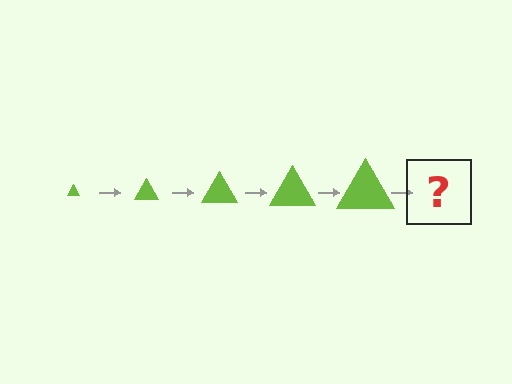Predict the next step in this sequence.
The next step is a lime triangle, larger than the previous one.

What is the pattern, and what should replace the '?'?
The pattern is that the triangle gets progressively larger each step. The '?' should be a lime triangle, larger than the previous one.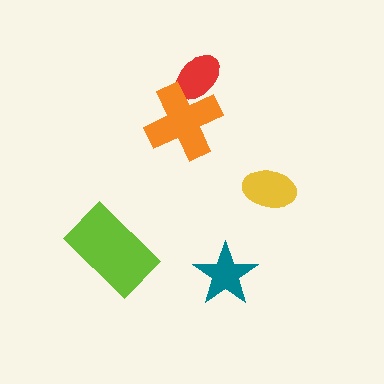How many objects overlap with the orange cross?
1 object overlaps with the orange cross.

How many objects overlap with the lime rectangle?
0 objects overlap with the lime rectangle.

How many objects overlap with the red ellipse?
1 object overlaps with the red ellipse.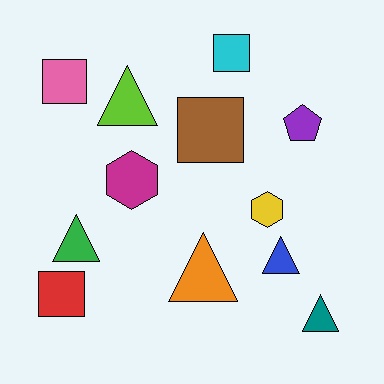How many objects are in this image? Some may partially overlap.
There are 12 objects.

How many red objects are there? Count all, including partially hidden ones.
There is 1 red object.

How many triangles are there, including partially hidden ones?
There are 5 triangles.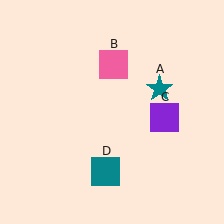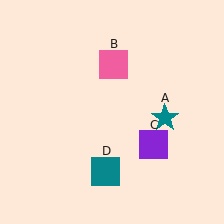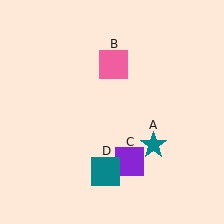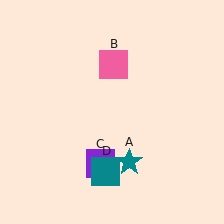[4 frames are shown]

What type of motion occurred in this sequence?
The teal star (object A), purple square (object C) rotated clockwise around the center of the scene.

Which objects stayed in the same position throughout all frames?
Pink square (object B) and teal square (object D) remained stationary.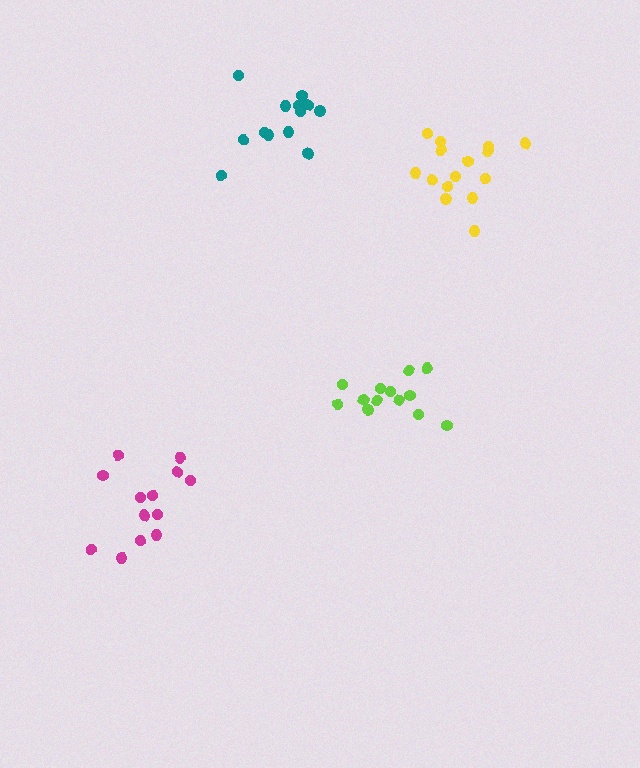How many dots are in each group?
Group 1: 15 dots, Group 2: 13 dots, Group 3: 13 dots, Group 4: 14 dots (55 total).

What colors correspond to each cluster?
The clusters are colored: yellow, lime, magenta, teal.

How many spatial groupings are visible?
There are 4 spatial groupings.